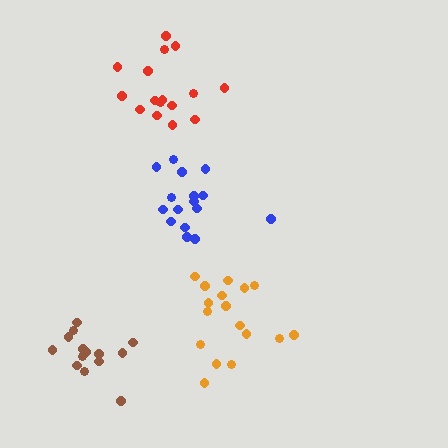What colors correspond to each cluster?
The clusters are colored: brown, red, blue, orange.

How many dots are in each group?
Group 1: 14 dots, Group 2: 16 dots, Group 3: 16 dots, Group 4: 17 dots (63 total).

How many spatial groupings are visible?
There are 4 spatial groupings.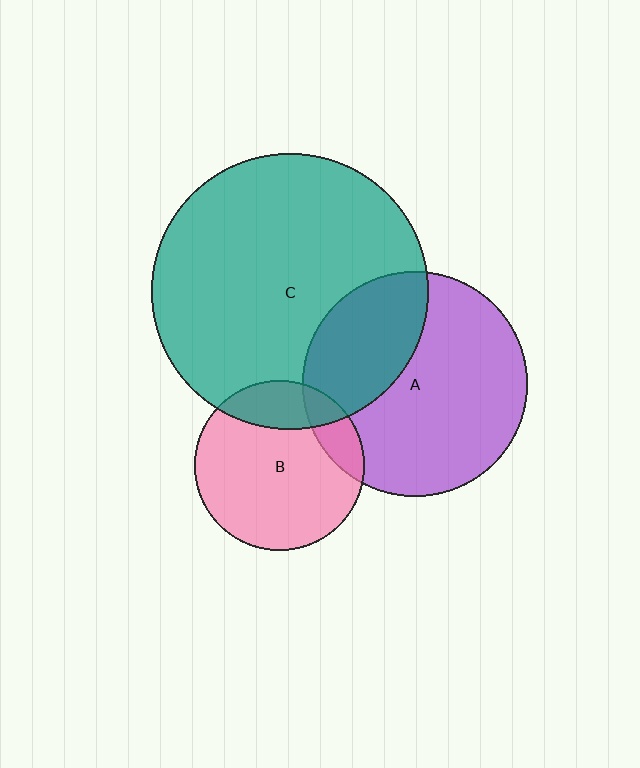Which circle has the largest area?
Circle C (teal).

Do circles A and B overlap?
Yes.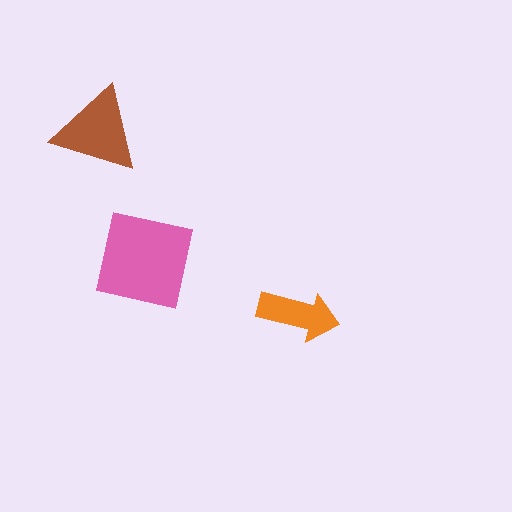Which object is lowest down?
The orange arrow is bottommost.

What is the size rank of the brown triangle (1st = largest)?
2nd.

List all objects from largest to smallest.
The pink square, the brown triangle, the orange arrow.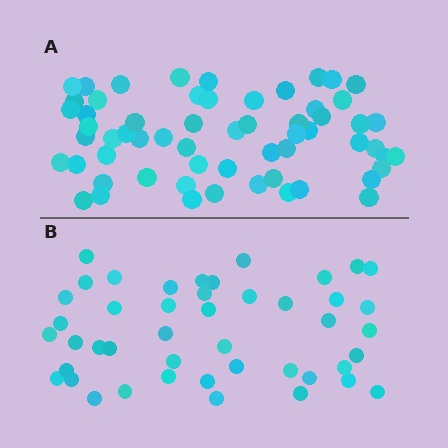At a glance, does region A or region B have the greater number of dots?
Region A (the top region) has more dots.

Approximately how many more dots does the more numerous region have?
Region A has approximately 15 more dots than region B.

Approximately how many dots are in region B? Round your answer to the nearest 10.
About 40 dots. (The exact count is 45, which rounds to 40.)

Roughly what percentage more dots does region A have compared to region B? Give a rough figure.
About 35% more.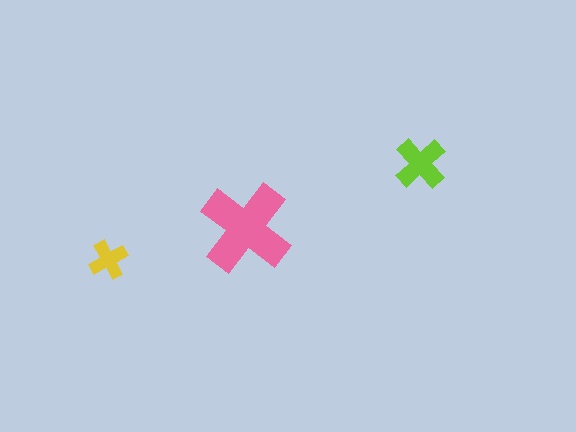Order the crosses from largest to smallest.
the pink one, the lime one, the yellow one.